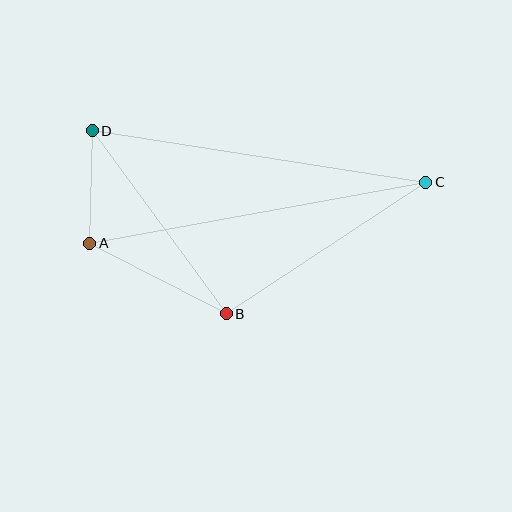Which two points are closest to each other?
Points A and D are closest to each other.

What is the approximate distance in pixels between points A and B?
The distance between A and B is approximately 154 pixels.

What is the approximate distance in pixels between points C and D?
The distance between C and D is approximately 337 pixels.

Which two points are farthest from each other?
Points A and C are farthest from each other.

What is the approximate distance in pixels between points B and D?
The distance between B and D is approximately 226 pixels.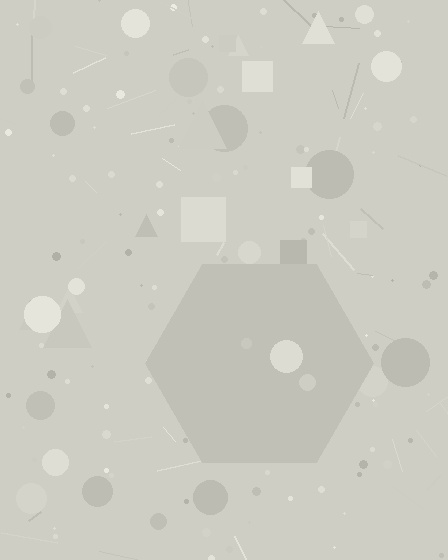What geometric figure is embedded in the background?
A hexagon is embedded in the background.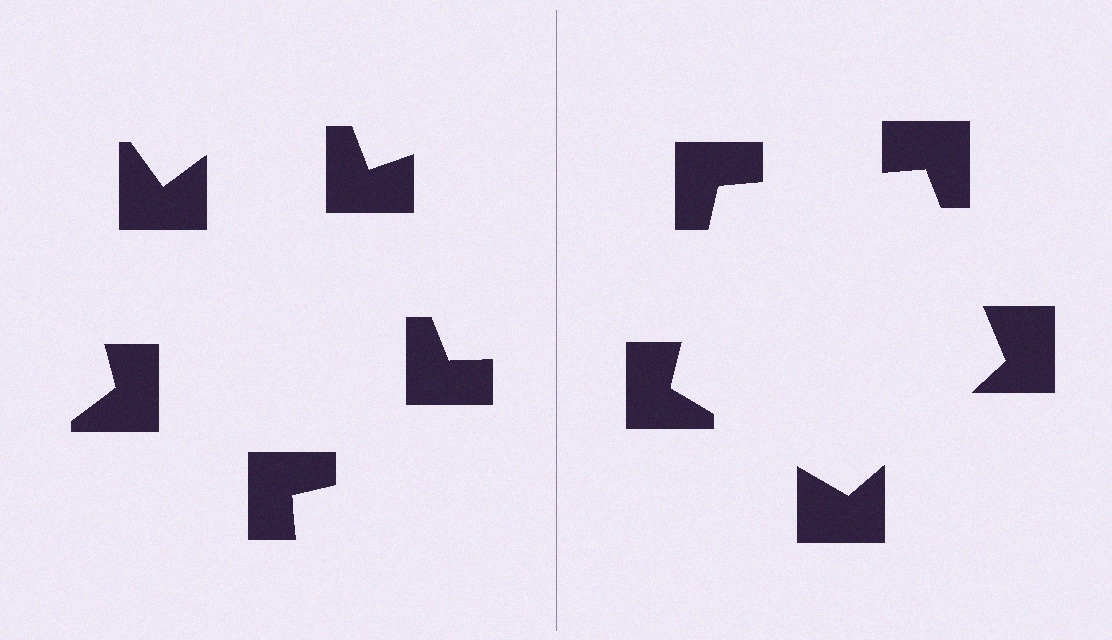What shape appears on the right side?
An illusory pentagon.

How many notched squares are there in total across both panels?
10 — 5 on each side.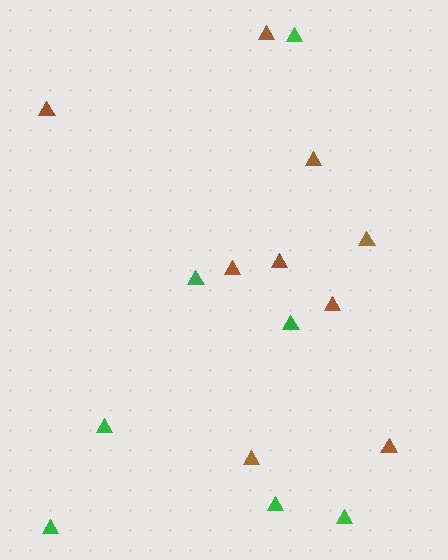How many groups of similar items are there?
There are 2 groups: one group of brown triangles (9) and one group of green triangles (7).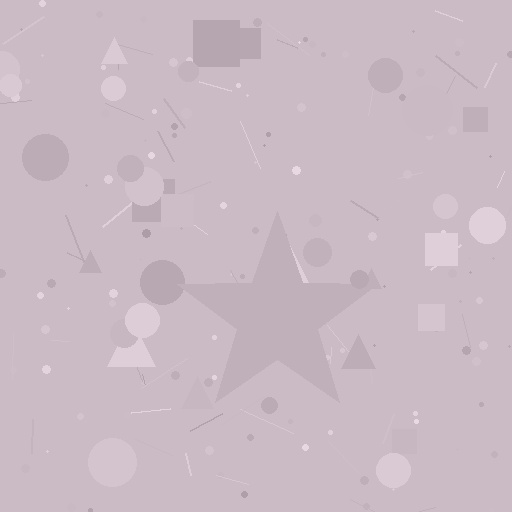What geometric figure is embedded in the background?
A star is embedded in the background.